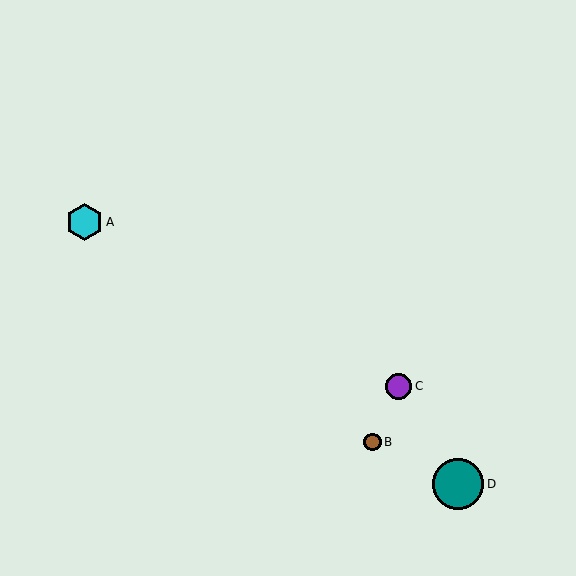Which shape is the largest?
The teal circle (labeled D) is the largest.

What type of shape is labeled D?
Shape D is a teal circle.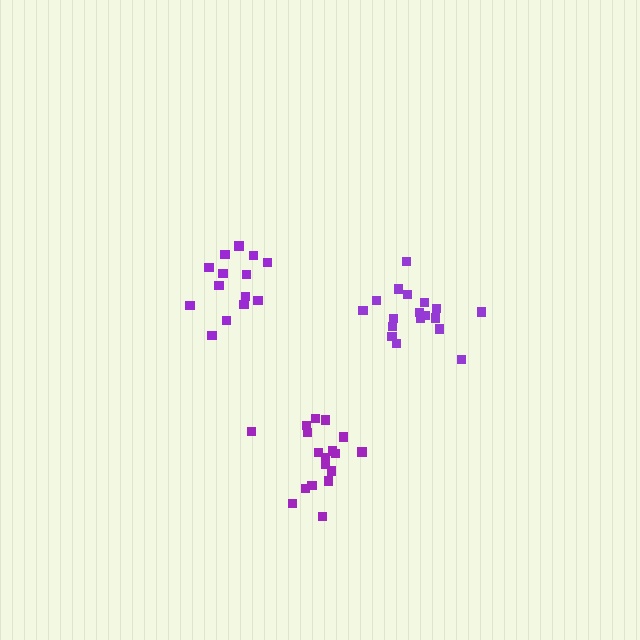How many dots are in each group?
Group 1: 18 dots, Group 2: 18 dots, Group 3: 15 dots (51 total).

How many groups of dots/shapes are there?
There are 3 groups.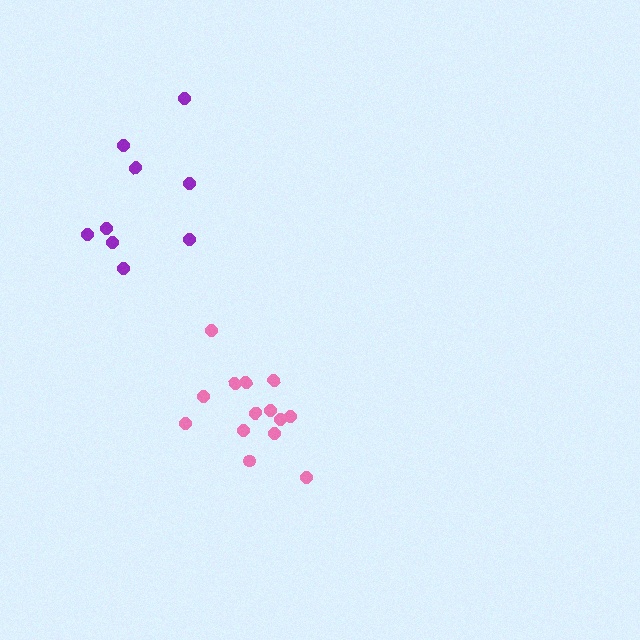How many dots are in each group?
Group 1: 14 dots, Group 2: 9 dots (23 total).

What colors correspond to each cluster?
The clusters are colored: pink, purple.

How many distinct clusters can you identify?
There are 2 distinct clusters.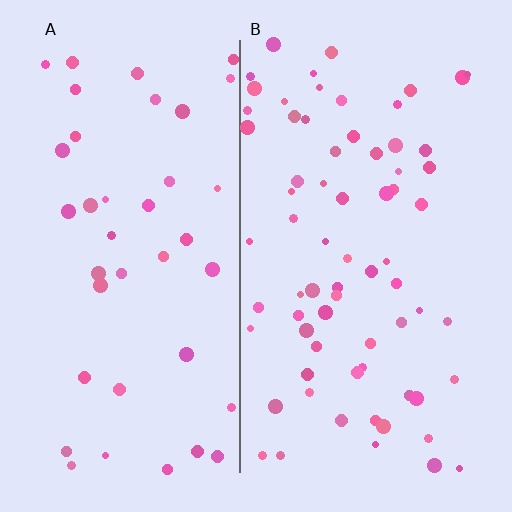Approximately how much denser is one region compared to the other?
Approximately 1.8× — region B over region A.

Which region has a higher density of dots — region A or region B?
B (the right).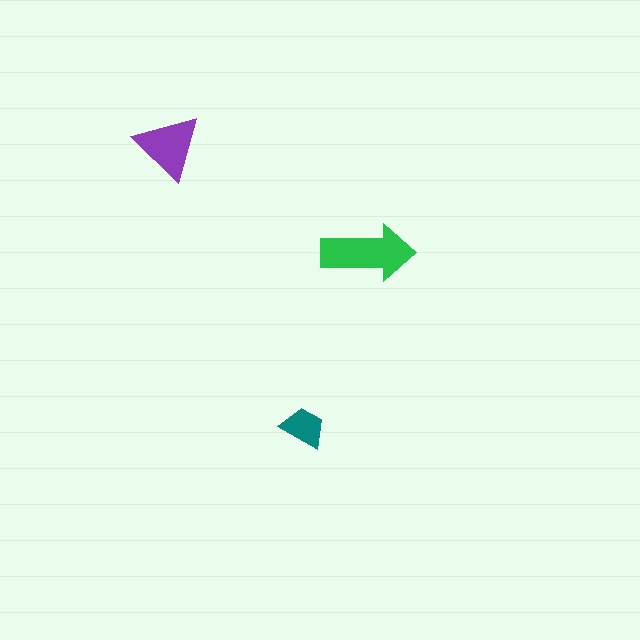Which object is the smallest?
The teal trapezoid.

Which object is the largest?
The green arrow.